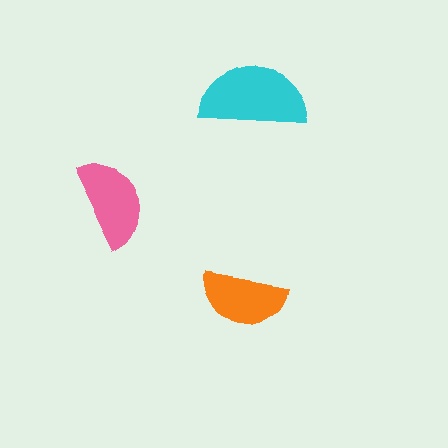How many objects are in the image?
There are 3 objects in the image.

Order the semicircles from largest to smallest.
the cyan one, the pink one, the orange one.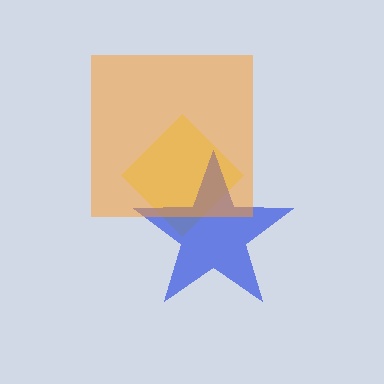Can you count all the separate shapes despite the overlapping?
Yes, there are 3 separate shapes.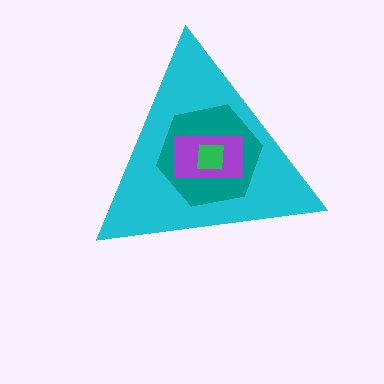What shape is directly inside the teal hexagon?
The purple rectangle.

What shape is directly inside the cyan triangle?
The teal hexagon.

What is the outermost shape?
The cyan triangle.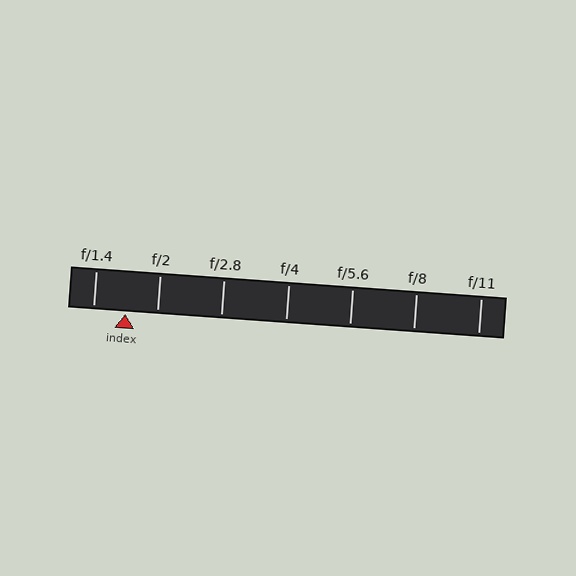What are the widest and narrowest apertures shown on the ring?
The widest aperture shown is f/1.4 and the narrowest is f/11.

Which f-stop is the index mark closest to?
The index mark is closest to f/2.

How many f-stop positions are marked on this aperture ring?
There are 7 f-stop positions marked.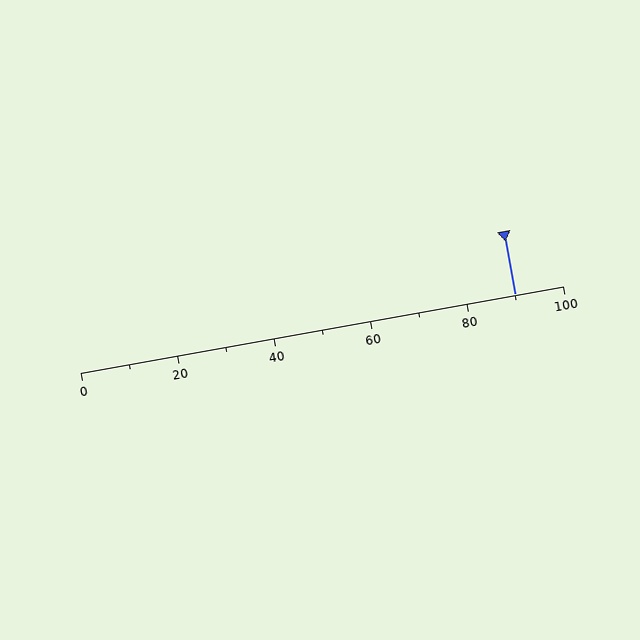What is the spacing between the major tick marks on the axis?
The major ticks are spaced 20 apart.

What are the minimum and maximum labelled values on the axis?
The axis runs from 0 to 100.